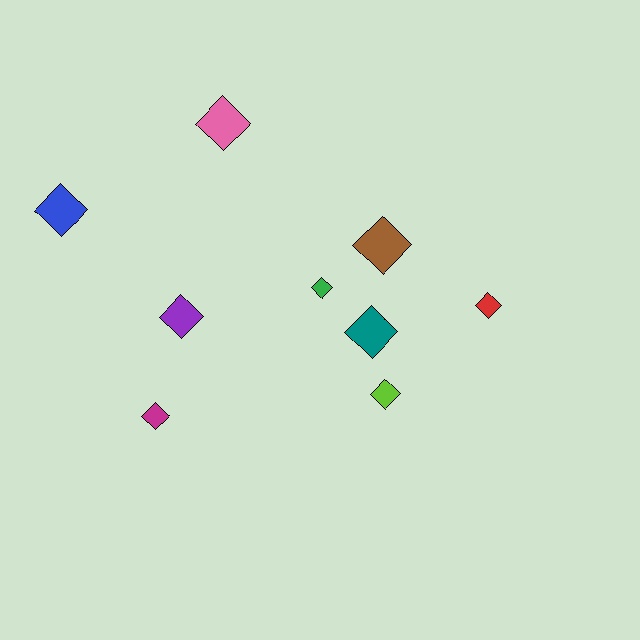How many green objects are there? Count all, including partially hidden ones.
There is 1 green object.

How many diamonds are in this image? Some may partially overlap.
There are 9 diamonds.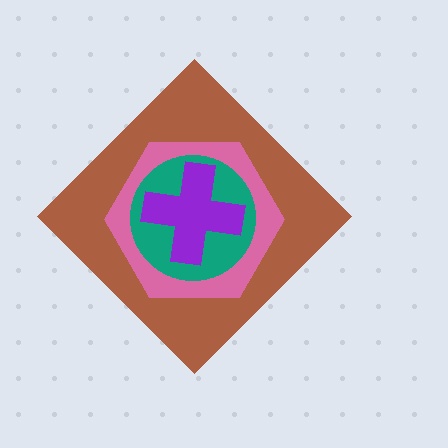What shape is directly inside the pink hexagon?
The teal circle.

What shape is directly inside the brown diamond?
The pink hexagon.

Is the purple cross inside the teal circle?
Yes.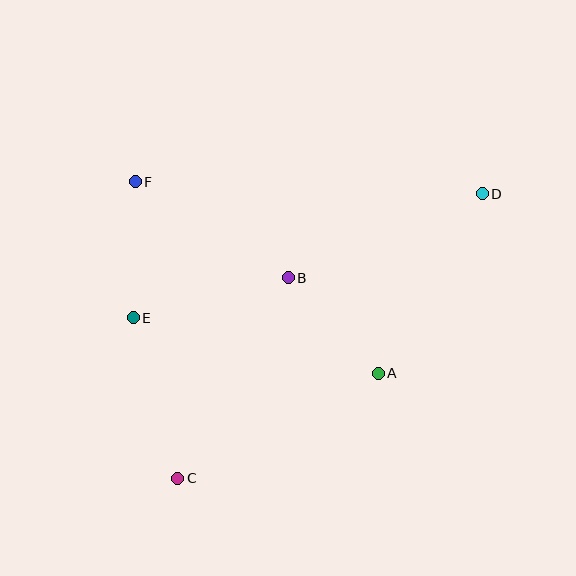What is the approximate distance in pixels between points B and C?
The distance between B and C is approximately 229 pixels.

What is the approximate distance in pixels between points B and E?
The distance between B and E is approximately 160 pixels.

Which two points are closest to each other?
Points A and B are closest to each other.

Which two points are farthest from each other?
Points C and D are farthest from each other.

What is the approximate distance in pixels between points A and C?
The distance between A and C is approximately 227 pixels.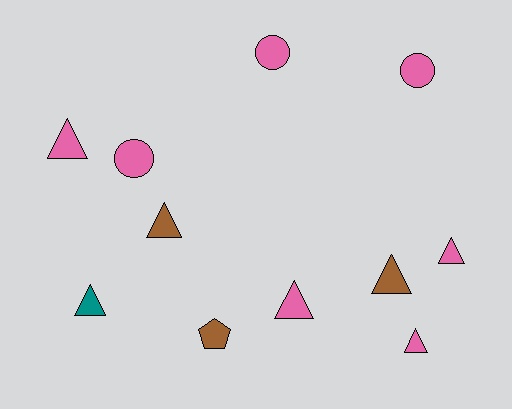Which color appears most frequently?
Pink, with 7 objects.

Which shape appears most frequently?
Triangle, with 7 objects.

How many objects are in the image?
There are 11 objects.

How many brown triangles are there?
There are 2 brown triangles.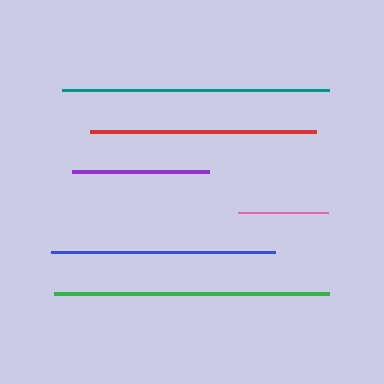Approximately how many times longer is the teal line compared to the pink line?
The teal line is approximately 3.0 times the length of the pink line.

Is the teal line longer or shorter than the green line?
The green line is longer than the teal line.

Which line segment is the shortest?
The pink line is the shortest at approximately 89 pixels.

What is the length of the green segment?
The green segment is approximately 276 pixels long.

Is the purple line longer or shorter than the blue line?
The blue line is longer than the purple line.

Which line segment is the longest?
The green line is the longest at approximately 276 pixels.